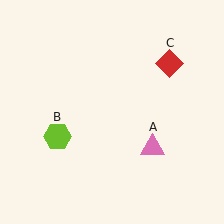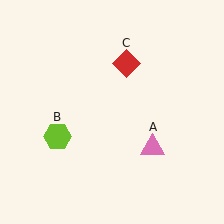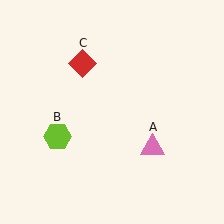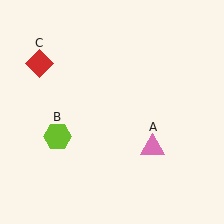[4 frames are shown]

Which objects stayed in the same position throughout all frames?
Pink triangle (object A) and lime hexagon (object B) remained stationary.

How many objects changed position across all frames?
1 object changed position: red diamond (object C).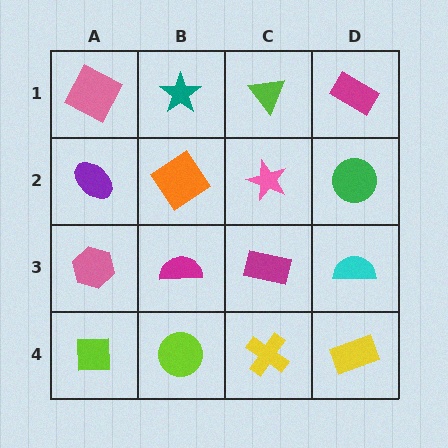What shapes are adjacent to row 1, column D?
A green circle (row 2, column D), a lime triangle (row 1, column C).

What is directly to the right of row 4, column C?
A yellow rectangle.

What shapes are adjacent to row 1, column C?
A pink star (row 2, column C), a teal star (row 1, column B), a magenta rectangle (row 1, column D).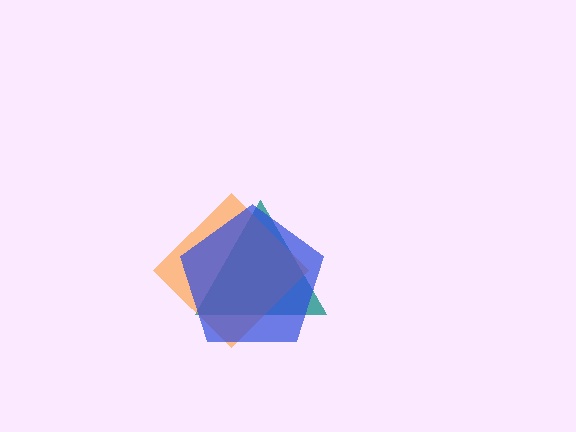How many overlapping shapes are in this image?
There are 3 overlapping shapes in the image.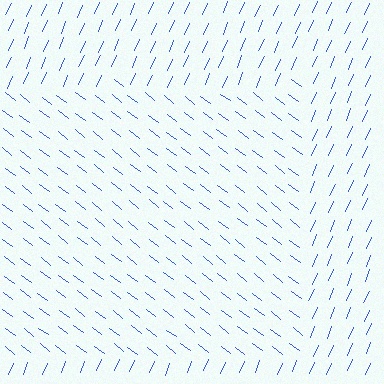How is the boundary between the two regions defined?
The boundary is defined purely by a change in line orientation (approximately 76 degrees difference). All lines are the same color and thickness.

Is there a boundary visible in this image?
Yes, there is a texture boundary formed by a change in line orientation.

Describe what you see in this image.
The image is filled with small blue line segments. A rectangle region in the image has lines oriented differently from the surrounding lines, creating a visible texture boundary.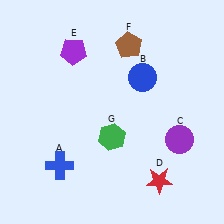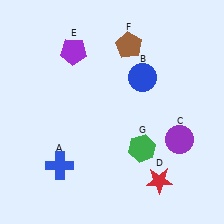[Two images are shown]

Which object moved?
The green hexagon (G) moved right.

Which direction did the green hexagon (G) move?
The green hexagon (G) moved right.